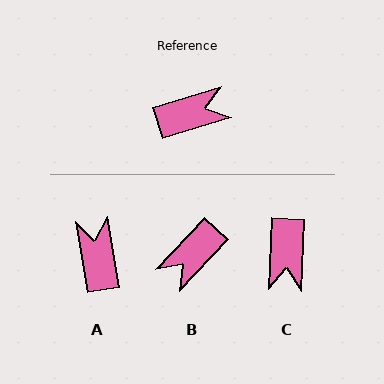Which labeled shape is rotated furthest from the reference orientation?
B, about 150 degrees away.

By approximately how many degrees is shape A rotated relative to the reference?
Approximately 83 degrees counter-clockwise.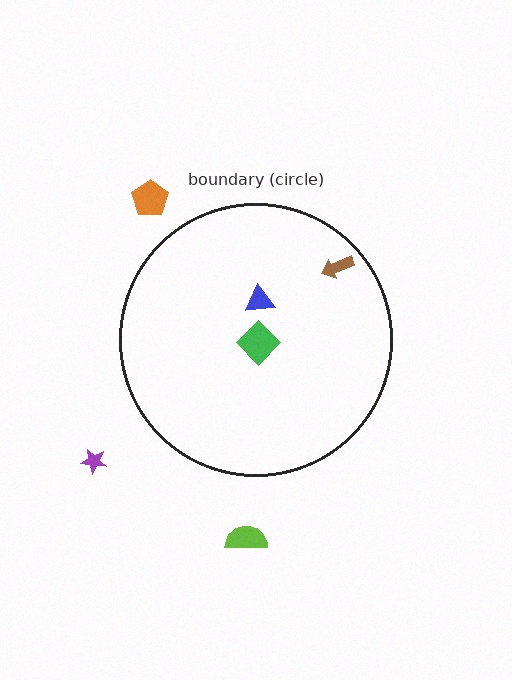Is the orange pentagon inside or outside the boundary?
Outside.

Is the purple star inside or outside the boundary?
Outside.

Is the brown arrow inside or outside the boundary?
Inside.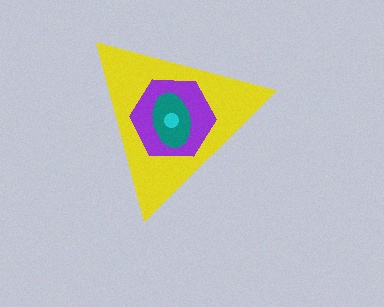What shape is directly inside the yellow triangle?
The purple hexagon.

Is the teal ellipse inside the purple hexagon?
Yes.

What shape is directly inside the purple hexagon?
The teal ellipse.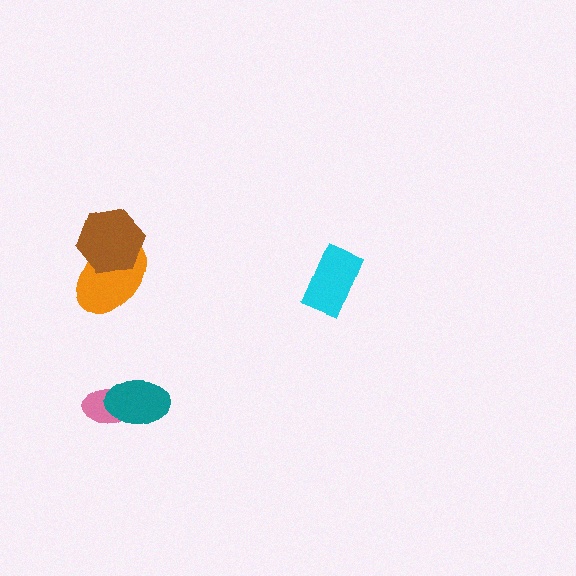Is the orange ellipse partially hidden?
Yes, it is partially covered by another shape.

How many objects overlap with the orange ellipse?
1 object overlaps with the orange ellipse.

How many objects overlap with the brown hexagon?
1 object overlaps with the brown hexagon.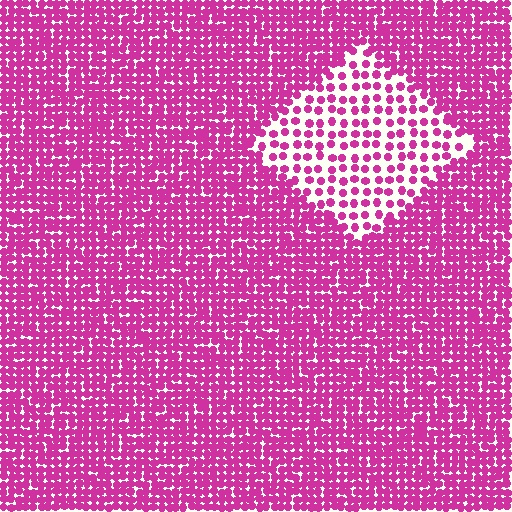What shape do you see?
I see a diamond.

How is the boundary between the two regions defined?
The boundary is defined by a change in element density (approximately 2.4x ratio). All elements are the same color, size, and shape.